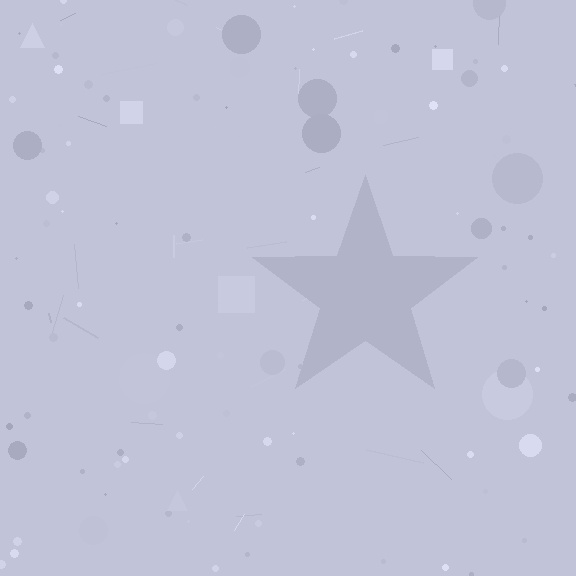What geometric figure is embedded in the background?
A star is embedded in the background.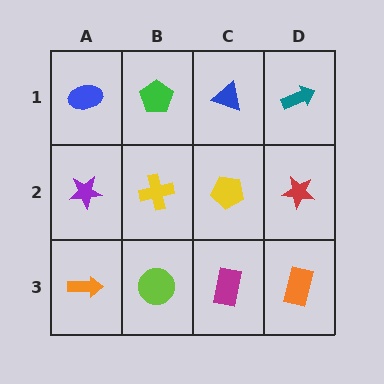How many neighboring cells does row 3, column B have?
3.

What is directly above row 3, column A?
A purple star.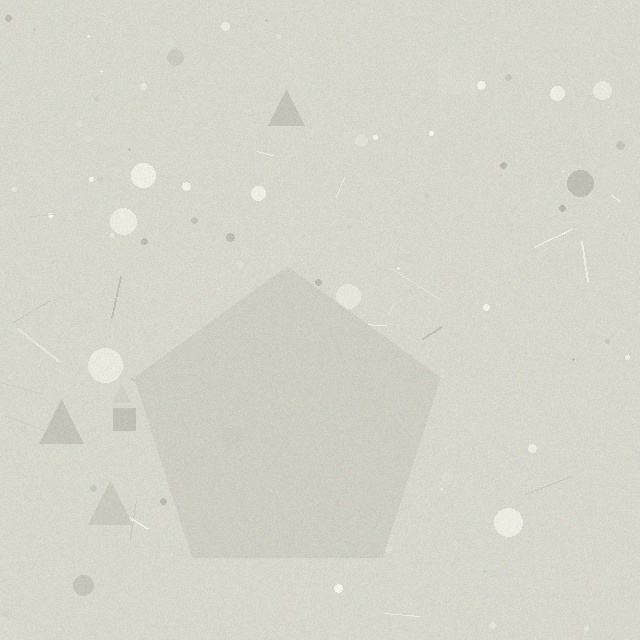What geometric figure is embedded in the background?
A pentagon is embedded in the background.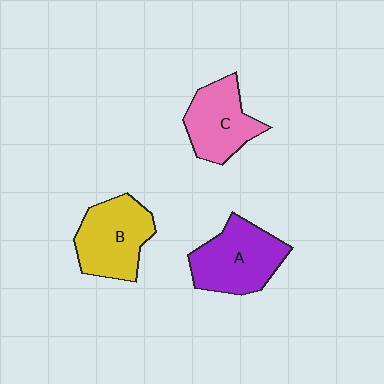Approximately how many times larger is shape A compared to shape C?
Approximately 1.2 times.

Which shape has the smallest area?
Shape C (pink).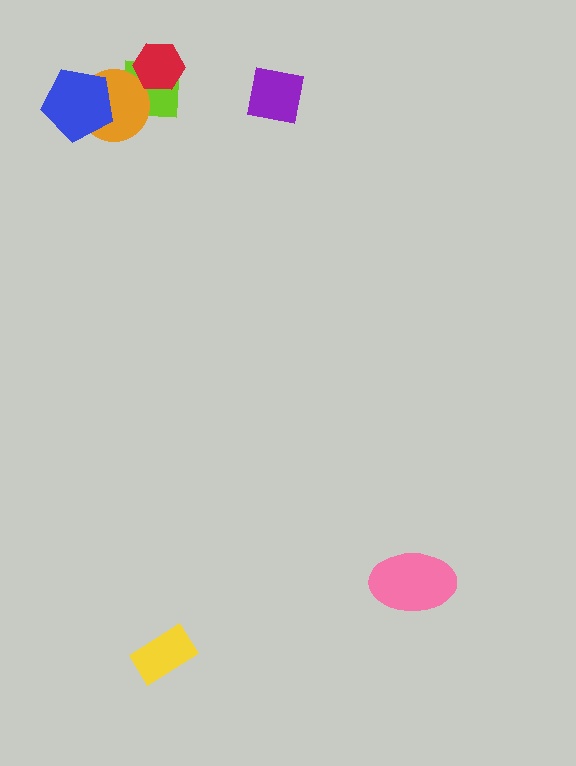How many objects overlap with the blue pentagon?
1 object overlaps with the blue pentagon.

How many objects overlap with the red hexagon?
1 object overlaps with the red hexagon.